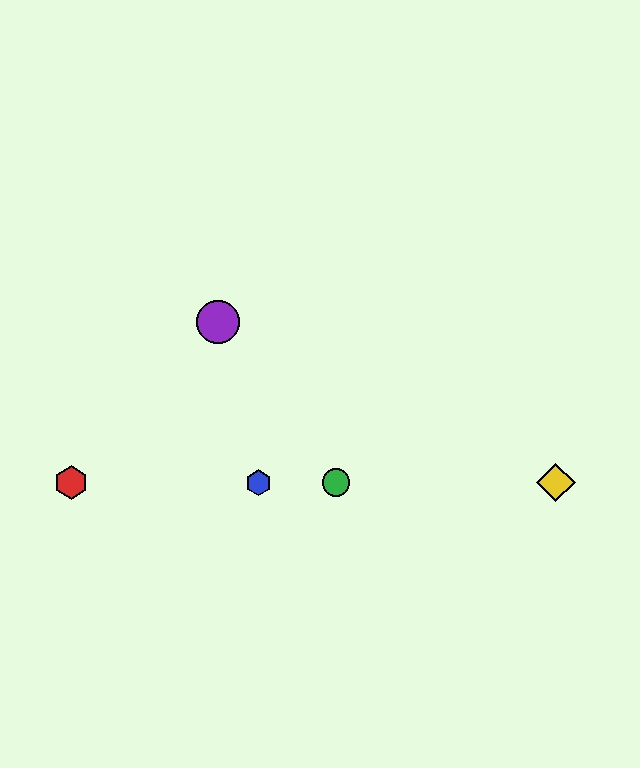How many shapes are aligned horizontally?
4 shapes (the red hexagon, the blue hexagon, the green circle, the yellow diamond) are aligned horizontally.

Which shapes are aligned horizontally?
The red hexagon, the blue hexagon, the green circle, the yellow diamond are aligned horizontally.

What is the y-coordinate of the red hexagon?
The red hexagon is at y≈483.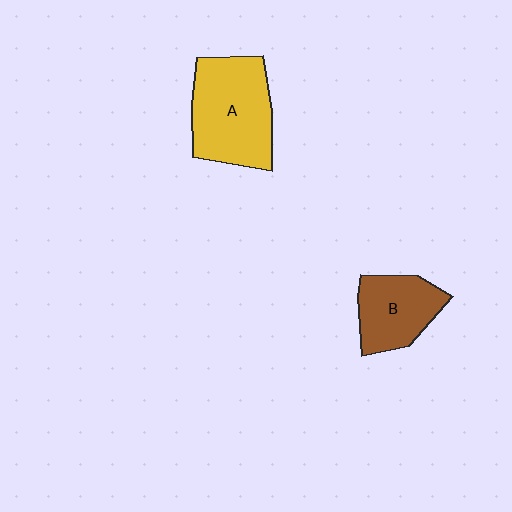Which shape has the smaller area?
Shape B (brown).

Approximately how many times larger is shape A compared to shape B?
Approximately 1.5 times.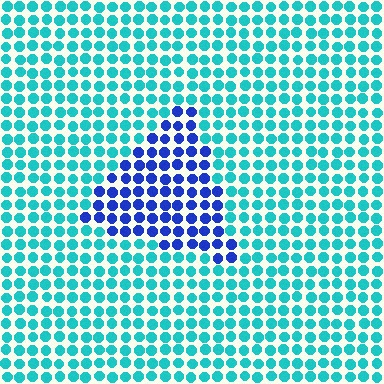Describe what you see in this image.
The image is filled with small cyan elements in a uniform arrangement. A triangle-shaped region is visible where the elements are tinted to a slightly different hue, forming a subtle color boundary.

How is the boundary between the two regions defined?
The boundary is defined purely by a slight shift in hue (about 52 degrees). Spacing, size, and orientation are identical on both sides.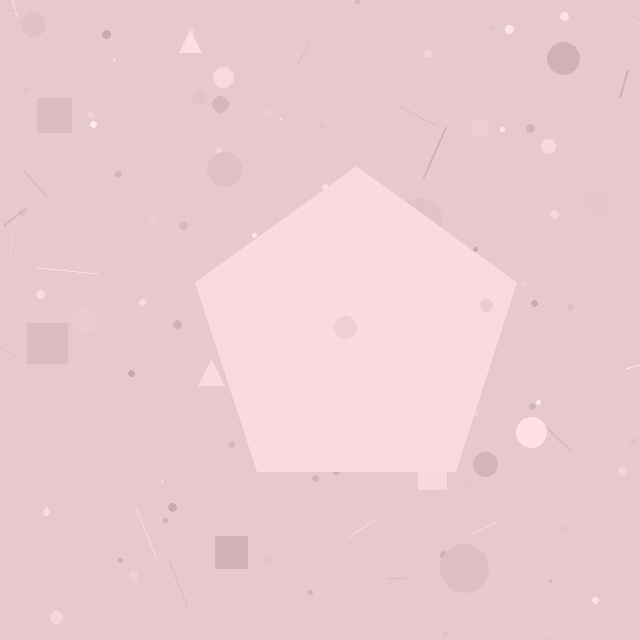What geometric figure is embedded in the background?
A pentagon is embedded in the background.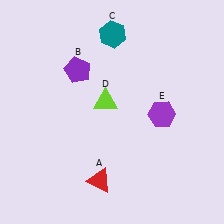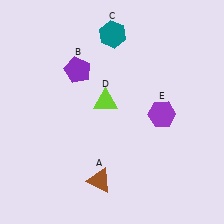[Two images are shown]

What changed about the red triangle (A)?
In Image 1, A is red. In Image 2, it changed to brown.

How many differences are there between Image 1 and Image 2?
There is 1 difference between the two images.